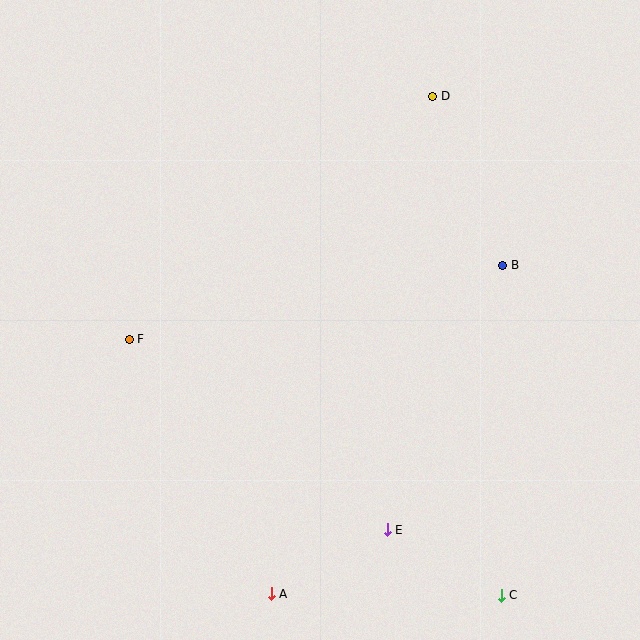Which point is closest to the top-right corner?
Point D is closest to the top-right corner.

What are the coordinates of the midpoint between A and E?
The midpoint between A and E is at (329, 562).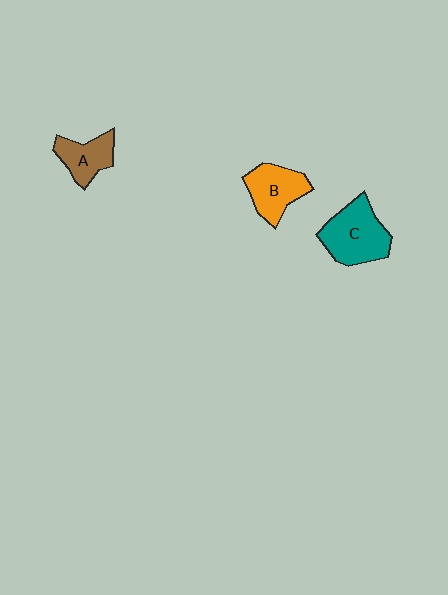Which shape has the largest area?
Shape C (teal).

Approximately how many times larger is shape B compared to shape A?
Approximately 1.2 times.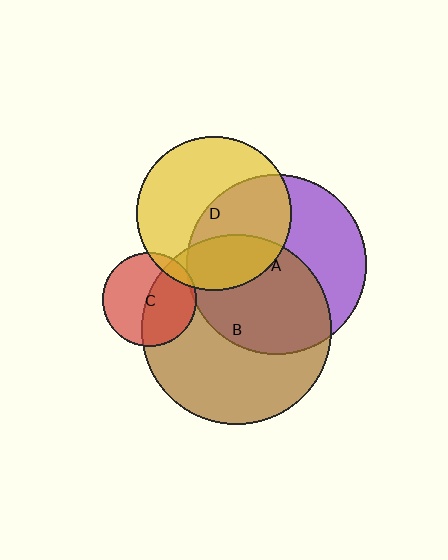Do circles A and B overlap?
Yes.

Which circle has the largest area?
Circle B (brown).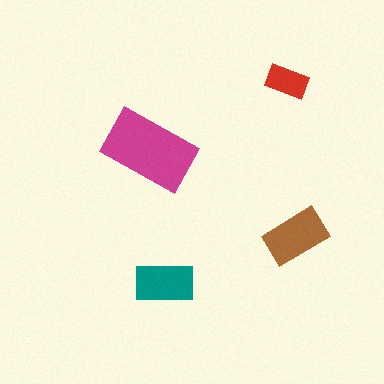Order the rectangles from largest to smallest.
the magenta one, the brown one, the teal one, the red one.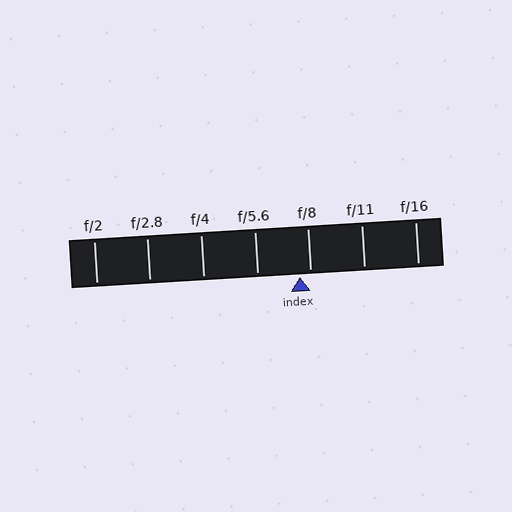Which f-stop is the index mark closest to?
The index mark is closest to f/8.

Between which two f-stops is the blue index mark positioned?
The index mark is between f/5.6 and f/8.